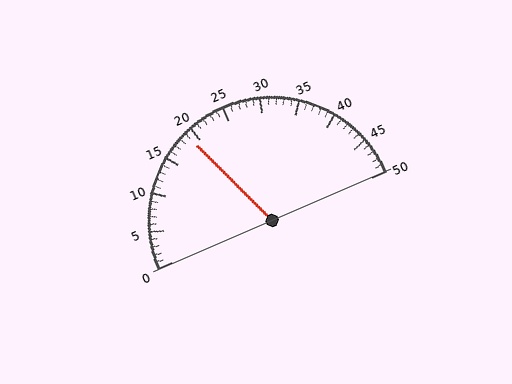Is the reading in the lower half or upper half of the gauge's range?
The reading is in the lower half of the range (0 to 50).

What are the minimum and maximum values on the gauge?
The gauge ranges from 0 to 50.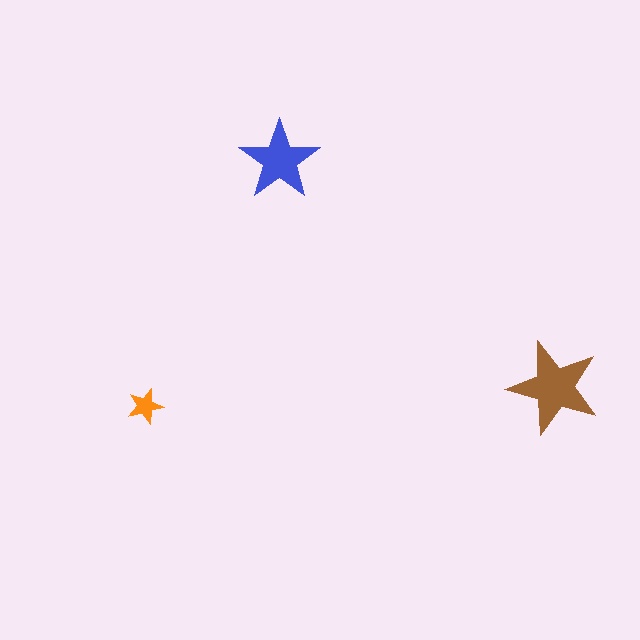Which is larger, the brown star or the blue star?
The brown one.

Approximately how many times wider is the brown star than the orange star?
About 2.5 times wider.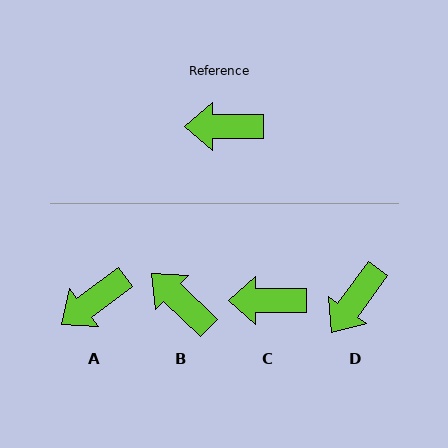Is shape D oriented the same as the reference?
No, it is off by about 54 degrees.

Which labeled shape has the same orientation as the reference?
C.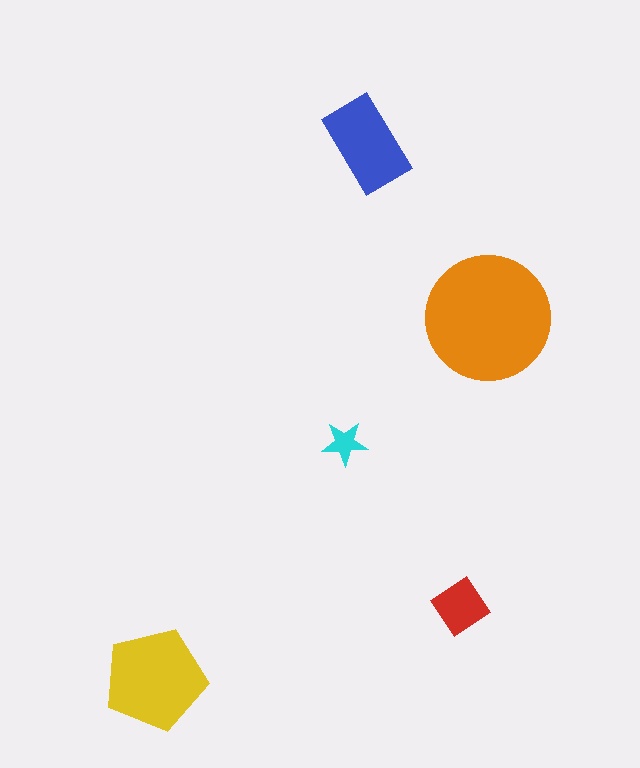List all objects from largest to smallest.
The orange circle, the yellow pentagon, the blue rectangle, the red diamond, the cyan star.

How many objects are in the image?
There are 5 objects in the image.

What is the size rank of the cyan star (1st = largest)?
5th.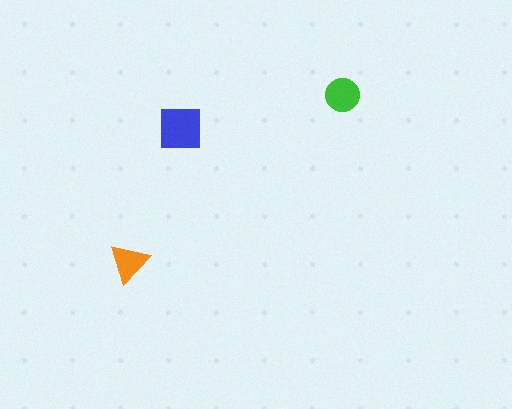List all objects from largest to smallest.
The blue square, the green circle, the orange triangle.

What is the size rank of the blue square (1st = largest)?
1st.